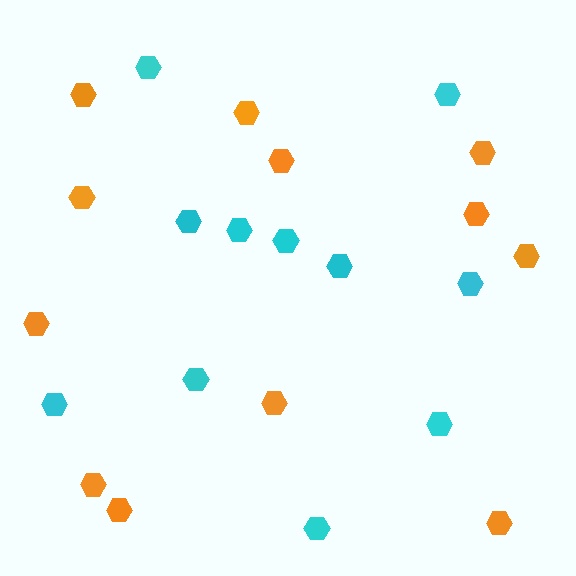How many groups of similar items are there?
There are 2 groups: one group of orange hexagons (12) and one group of cyan hexagons (11).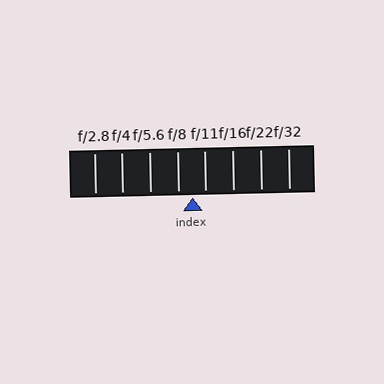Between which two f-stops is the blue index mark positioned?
The index mark is between f/8 and f/11.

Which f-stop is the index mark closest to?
The index mark is closest to f/11.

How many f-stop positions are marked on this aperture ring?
There are 8 f-stop positions marked.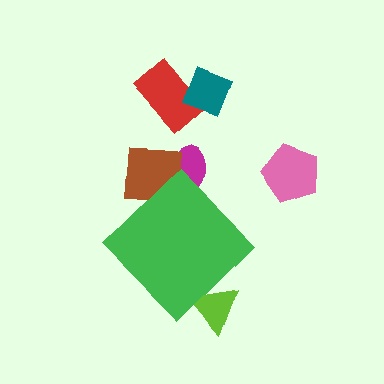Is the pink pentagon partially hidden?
No, the pink pentagon is fully visible.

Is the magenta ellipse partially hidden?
Yes, the magenta ellipse is partially hidden behind the green diamond.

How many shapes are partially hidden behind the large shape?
3 shapes are partially hidden.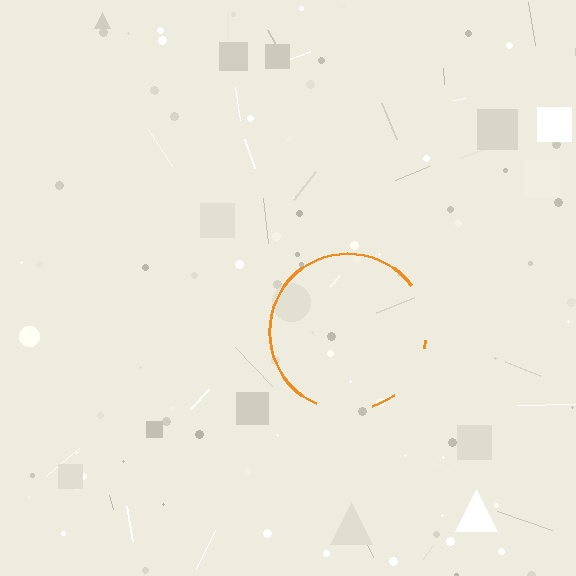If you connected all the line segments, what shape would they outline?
They would outline a circle.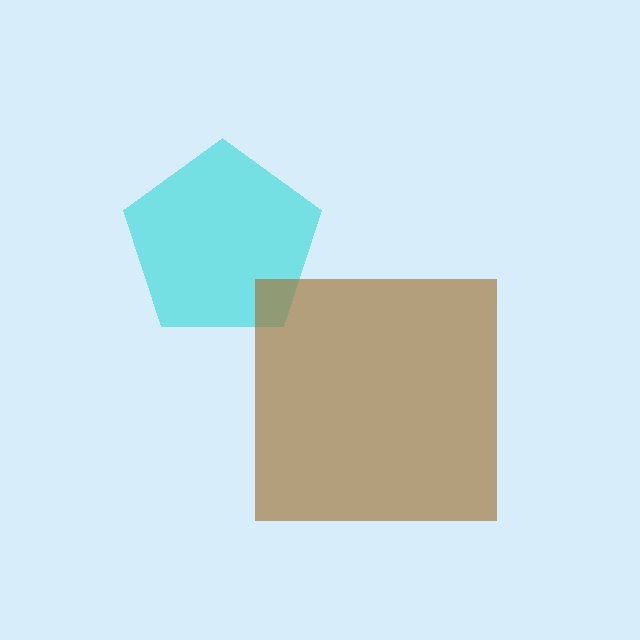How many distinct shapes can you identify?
There are 2 distinct shapes: a cyan pentagon, a brown square.